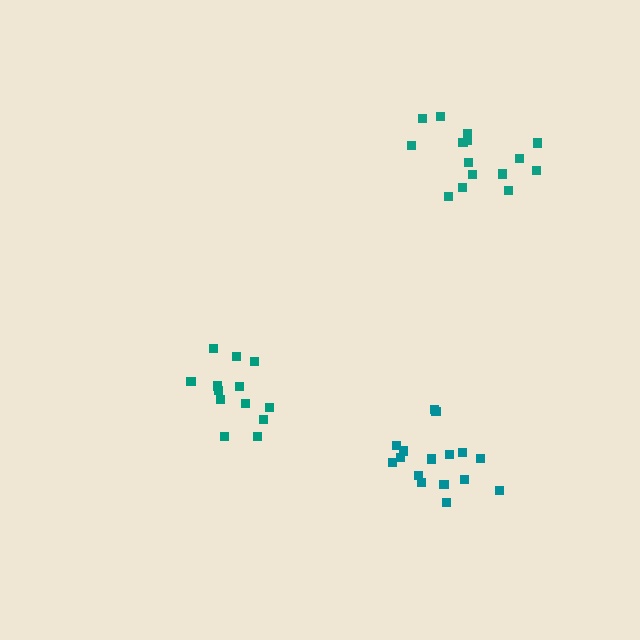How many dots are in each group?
Group 1: 16 dots, Group 2: 15 dots, Group 3: 13 dots (44 total).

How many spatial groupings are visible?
There are 3 spatial groupings.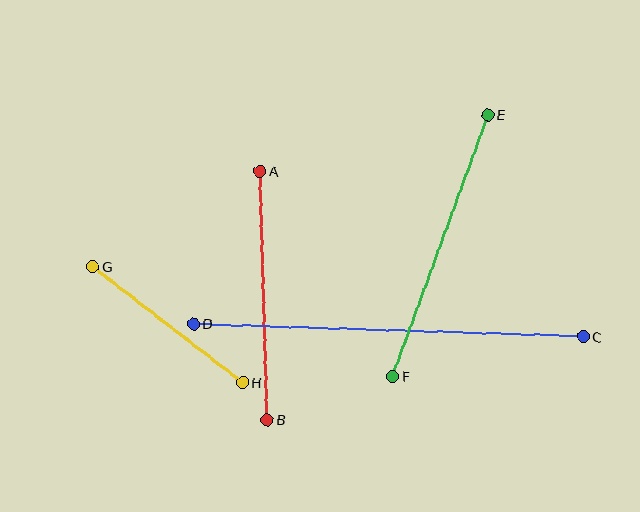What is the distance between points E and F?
The distance is approximately 278 pixels.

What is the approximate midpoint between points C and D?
The midpoint is at approximately (388, 330) pixels.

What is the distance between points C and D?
The distance is approximately 390 pixels.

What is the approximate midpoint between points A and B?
The midpoint is at approximately (264, 295) pixels.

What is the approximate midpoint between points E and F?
The midpoint is at approximately (440, 246) pixels.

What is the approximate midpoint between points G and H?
The midpoint is at approximately (168, 324) pixels.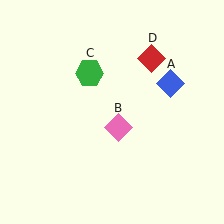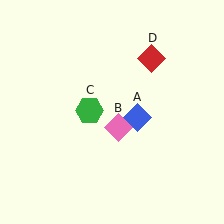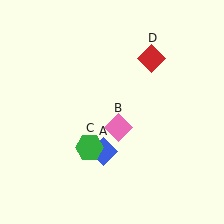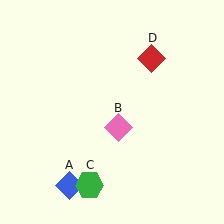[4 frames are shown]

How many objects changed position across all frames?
2 objects changed position: blue diamond (object A), green hexagon (object C).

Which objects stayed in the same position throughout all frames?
Pink diamond (object B) and red diamond (object D) remained stationary.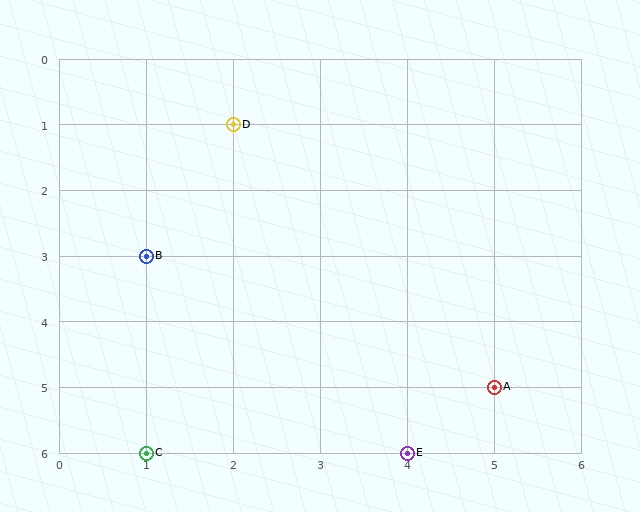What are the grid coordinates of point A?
Point A is at grid coordinates (5, 5).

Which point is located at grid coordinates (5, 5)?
Point A is at (5, 5).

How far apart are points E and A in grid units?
Points E and A are 1 column and 1 row apart (about 1.4 grid units diagonally).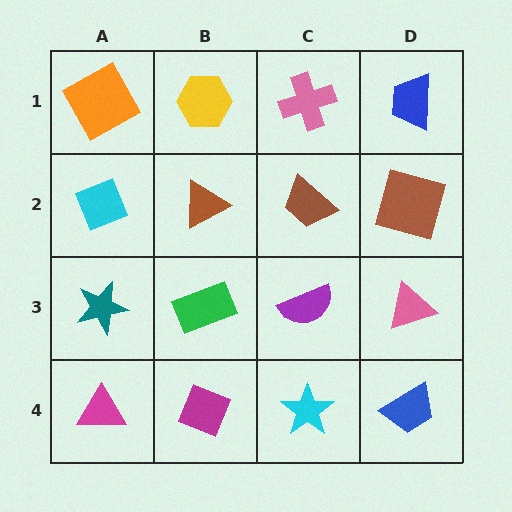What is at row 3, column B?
A green rectangle.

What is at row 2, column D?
A brown square.